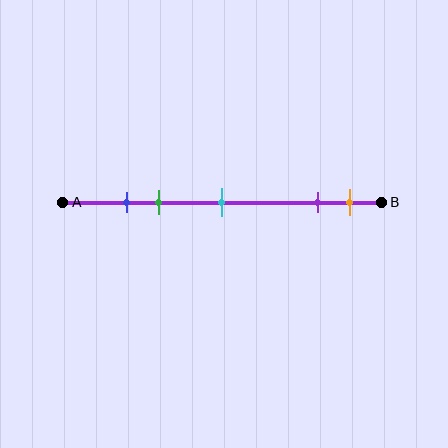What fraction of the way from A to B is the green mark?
The green mark is approximately 30% (0.3) of the way from A to B.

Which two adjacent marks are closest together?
The blue and green marks are the closest adjacent pair.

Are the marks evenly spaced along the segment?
No, the marks are not evenly spaced.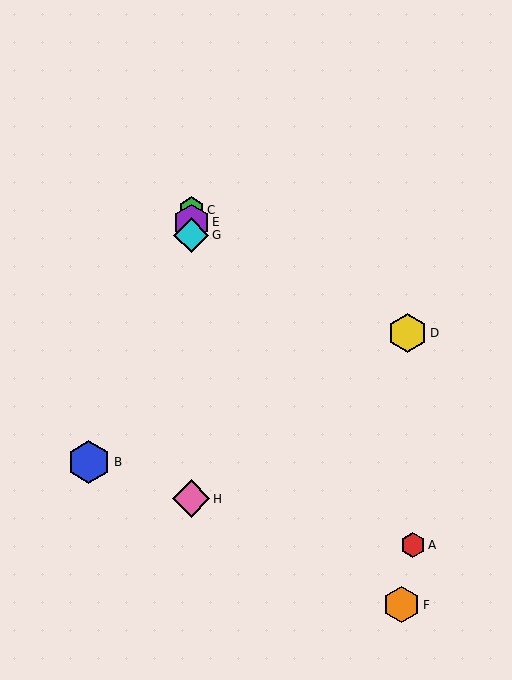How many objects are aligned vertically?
4 objects (C, E, G, H) are aligned vertically.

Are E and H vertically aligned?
Yes, both are at x≈191.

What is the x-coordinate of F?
Object F is at x≈402.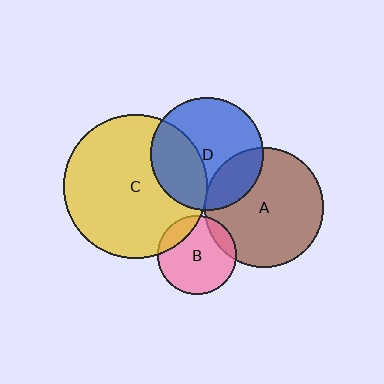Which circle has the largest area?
Circle C (yellow).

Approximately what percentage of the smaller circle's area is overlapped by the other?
Approximately 5%.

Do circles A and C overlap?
Yes.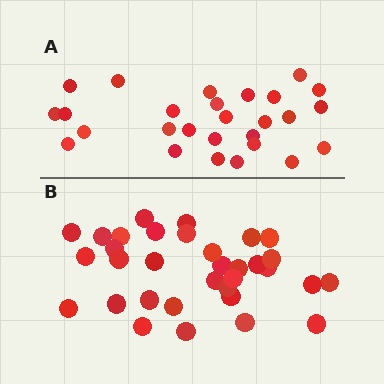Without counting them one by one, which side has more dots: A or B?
Region B (the bottom region) has more dots.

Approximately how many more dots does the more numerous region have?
Region B has about 6 more dots than region A.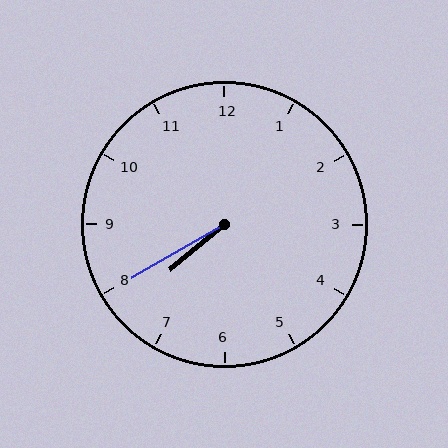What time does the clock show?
7:40.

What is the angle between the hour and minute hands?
Approximately 10 degrees.